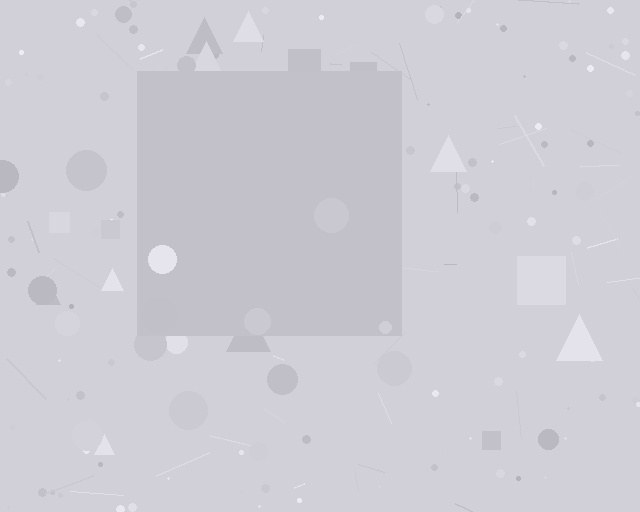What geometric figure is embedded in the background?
A square is embedded in the background.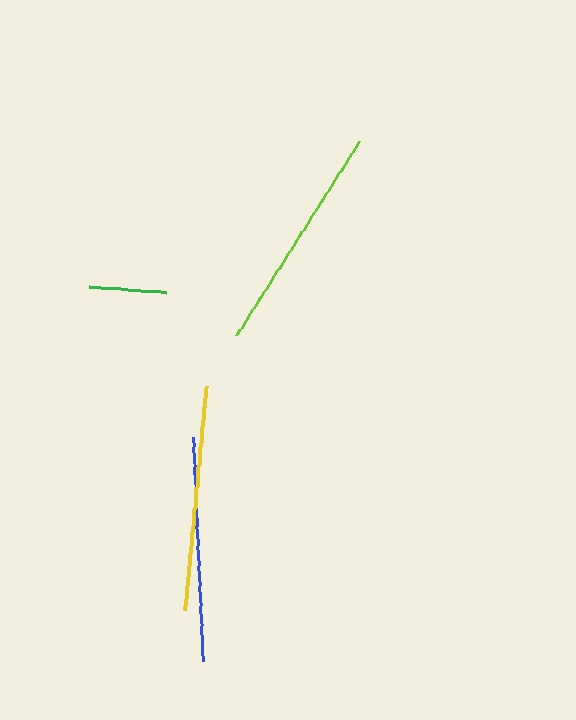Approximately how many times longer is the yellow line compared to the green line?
The yellow line is approximately 2.9 times the length of the green line.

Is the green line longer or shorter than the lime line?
The lime line is longer than the green line.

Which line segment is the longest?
The lime line is the longest at approximately 230 pixels.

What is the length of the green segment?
The green segment is approximately 76 pixels long.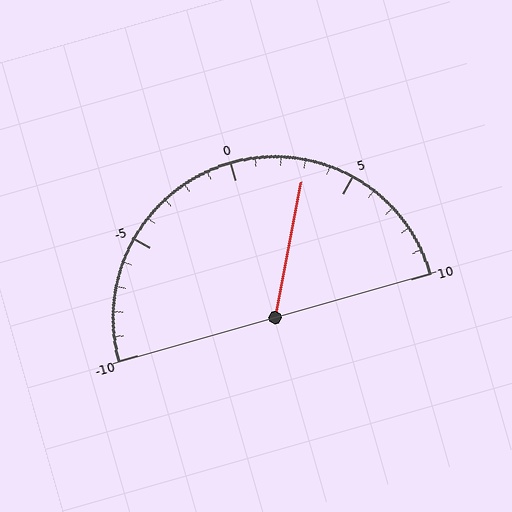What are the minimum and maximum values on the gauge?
The gauge ranges from -10 to 10.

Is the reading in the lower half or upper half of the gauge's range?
The reading is in the upper half of the range (-10 to 10).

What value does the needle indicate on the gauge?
The needle indicates approximately 3.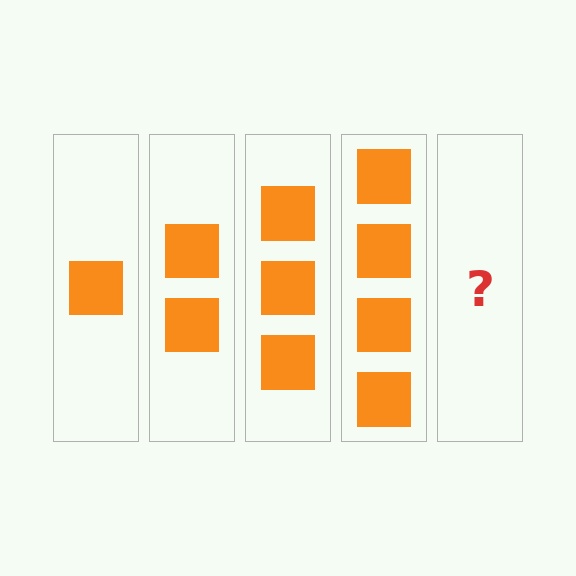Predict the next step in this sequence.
The next step is 5 squares.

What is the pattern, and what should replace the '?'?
The pattern is that each step adds one more square. The '?' should be 5 squares.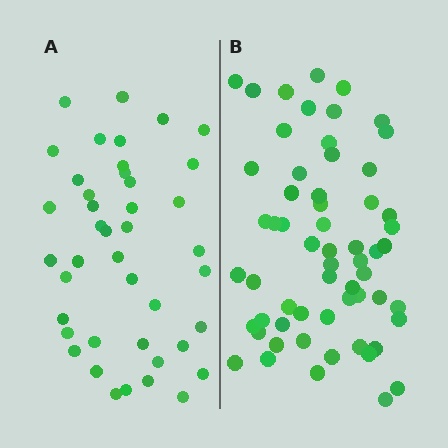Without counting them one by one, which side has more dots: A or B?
Region B (the right region) has more dots.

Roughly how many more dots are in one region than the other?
Region B has approximately 20 more dots than region A.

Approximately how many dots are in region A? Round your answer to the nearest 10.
About 40 dots. (The exact count is 42, which rounds to 40.)